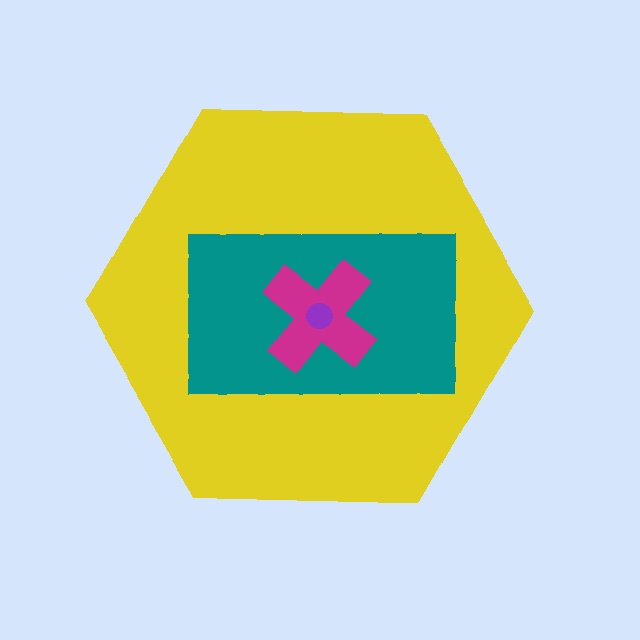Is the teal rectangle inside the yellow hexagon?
Yes.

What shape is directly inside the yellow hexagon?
The teal rectangle.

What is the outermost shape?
The yellow hexagon.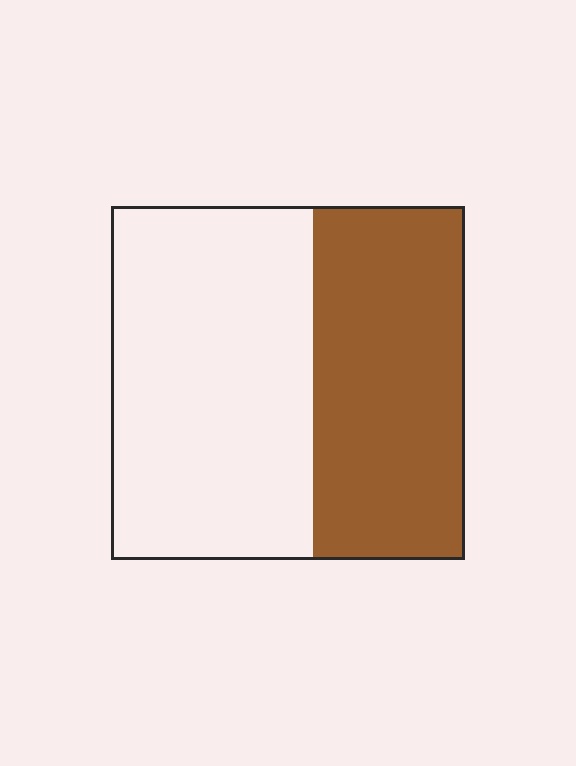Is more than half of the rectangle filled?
No.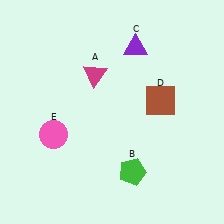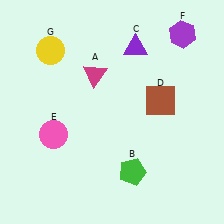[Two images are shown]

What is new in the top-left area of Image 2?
A yellow circle (G) was added in the top-left area of Image 2.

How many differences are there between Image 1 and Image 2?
There are 2 differences between the two images.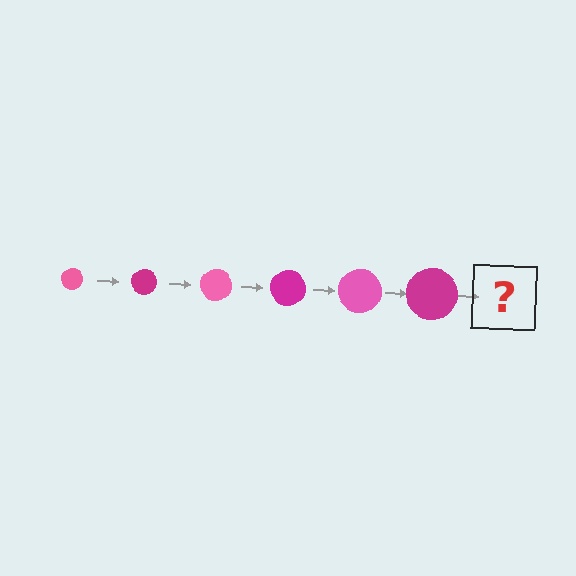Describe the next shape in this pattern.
It should be a pink circle, larger than the previous one.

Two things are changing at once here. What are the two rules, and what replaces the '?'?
The two rules are that the circle grows larger each step and the color cycles through pink and magenta. The '?' should be a pink circle, larger than the previous one.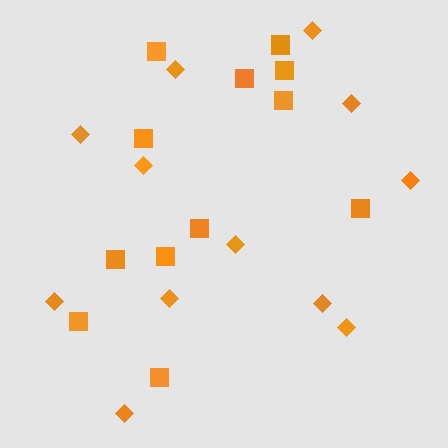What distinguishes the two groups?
There are 2 groups: one group of diamonds (12) and one group of squares (12).